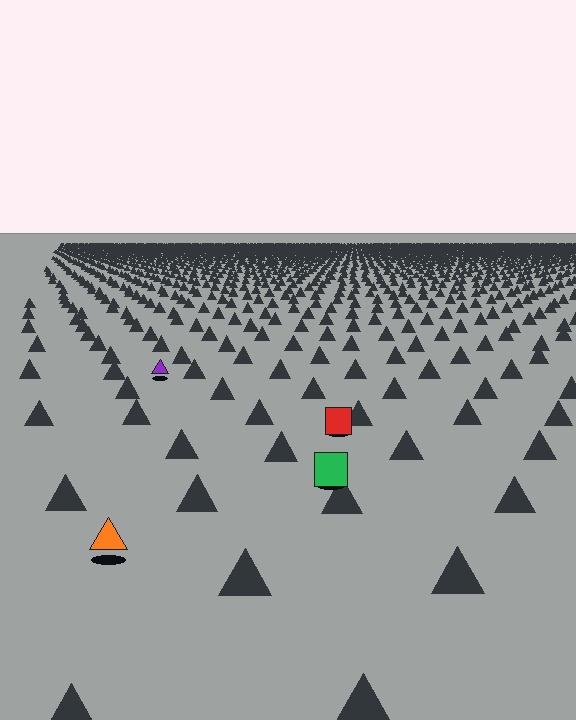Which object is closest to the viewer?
The orange triangle is closest. The texture marks near it are larger and more spread out.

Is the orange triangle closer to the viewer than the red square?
Yes. The orange triangle is closer — you can tell from the texture gradient: the ground texture is coarser near it.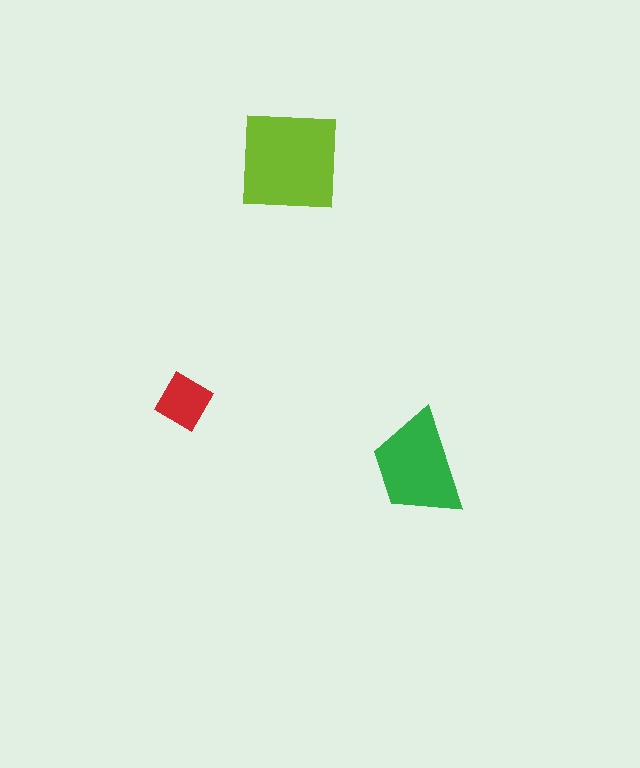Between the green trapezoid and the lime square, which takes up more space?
The lime square.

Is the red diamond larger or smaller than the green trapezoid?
Smaller.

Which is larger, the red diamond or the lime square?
The lime square.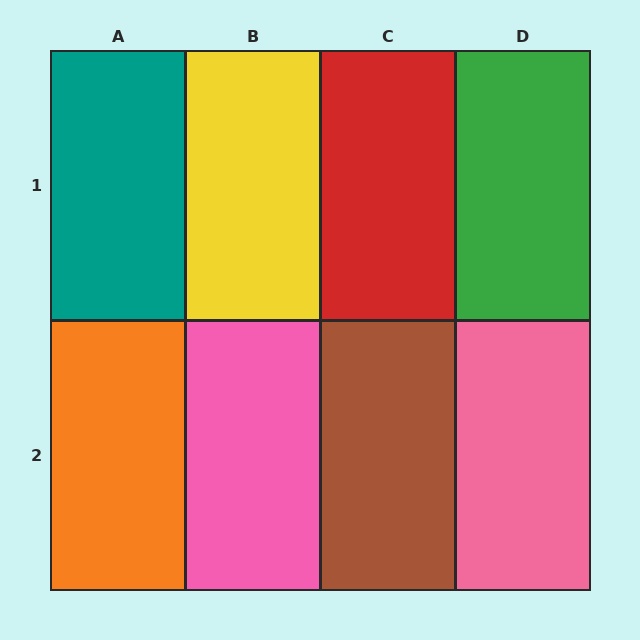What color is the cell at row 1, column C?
Red.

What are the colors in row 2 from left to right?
Orange, pink, brown, pink.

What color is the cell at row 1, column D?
Green.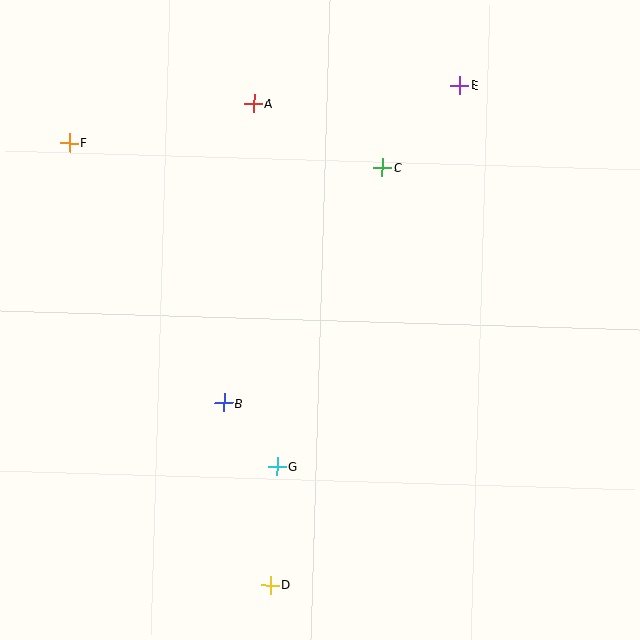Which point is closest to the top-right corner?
Point E is closest to the top-right corner.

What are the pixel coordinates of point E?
Point E is at (460, 85).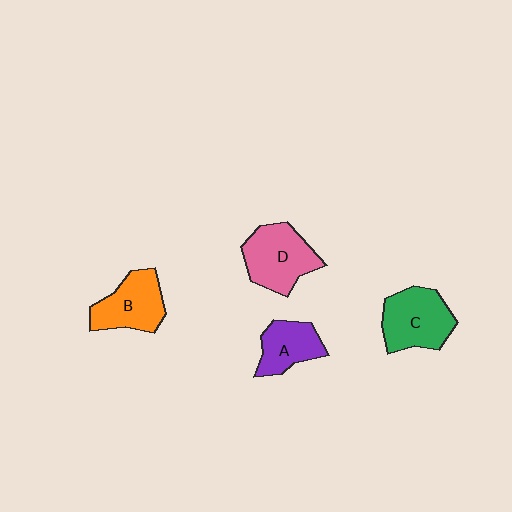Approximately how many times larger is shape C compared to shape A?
Approximately 1.4 times.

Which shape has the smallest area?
Shape A (purple).